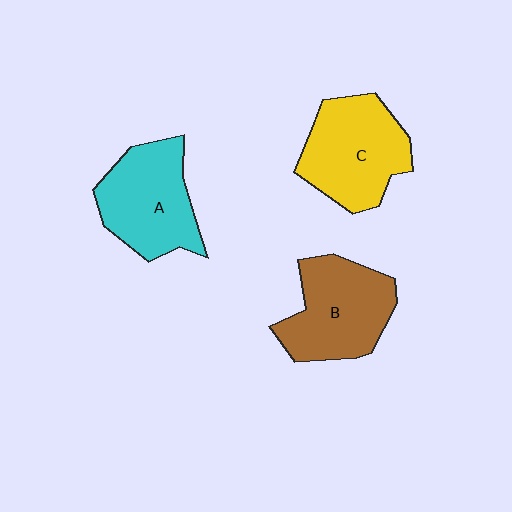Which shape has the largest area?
Shape C (yellow).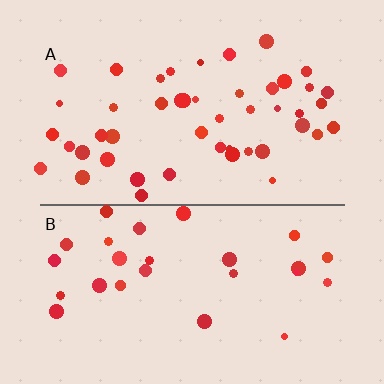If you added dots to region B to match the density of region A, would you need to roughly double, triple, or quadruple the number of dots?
Approximately double.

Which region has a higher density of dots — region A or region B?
A (the top).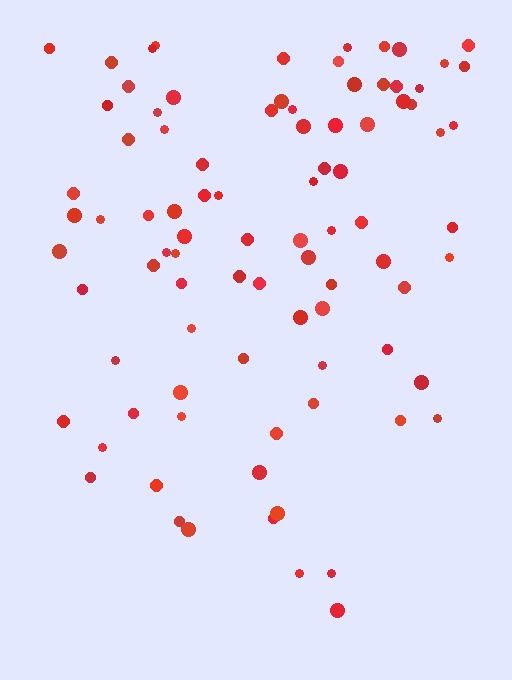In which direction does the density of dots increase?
From bottom to top, with the top side densest.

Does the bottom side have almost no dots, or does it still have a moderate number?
Still a moderate number, just noticeably fewer than the top.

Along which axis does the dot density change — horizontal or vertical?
Vertical.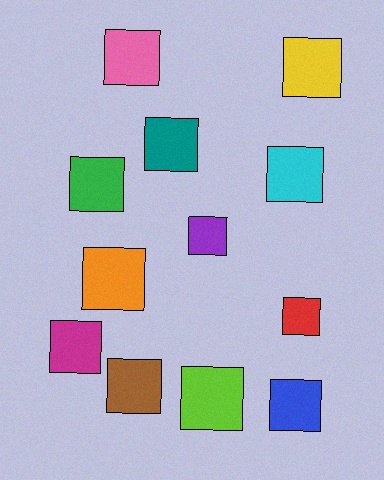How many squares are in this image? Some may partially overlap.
There are 12 squares.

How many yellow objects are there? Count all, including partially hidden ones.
There is 1 yellow object.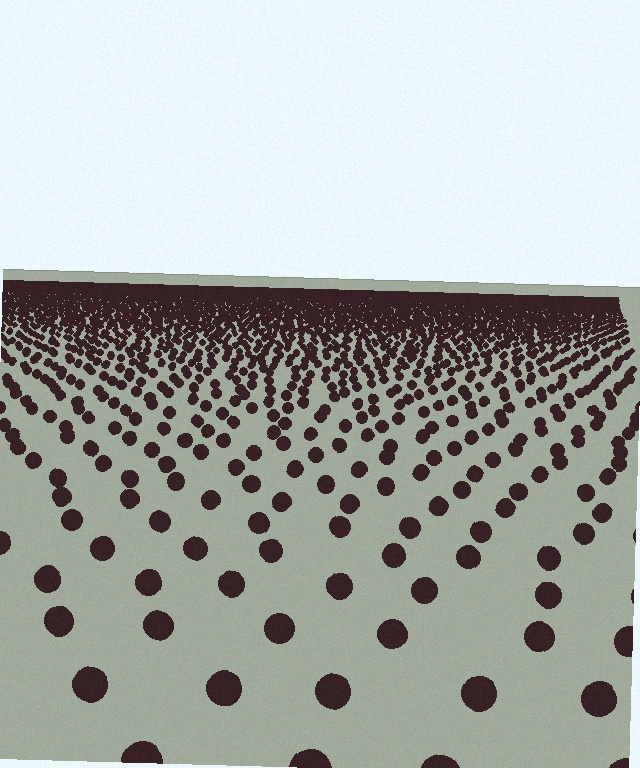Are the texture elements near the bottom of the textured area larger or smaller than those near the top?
Larger. Near the bottom, elements are closer to the viewer and appear at a bigger on-screen size.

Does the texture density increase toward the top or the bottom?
Density increases toward the top.